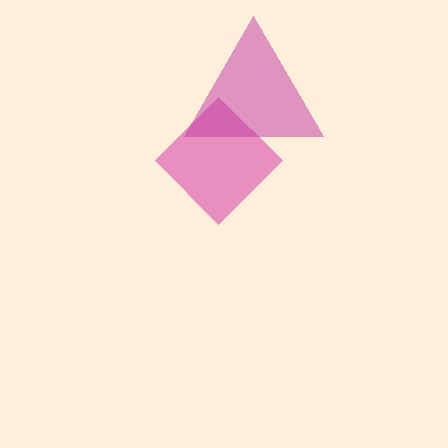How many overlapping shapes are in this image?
There are 2 overlapping shapes in the image.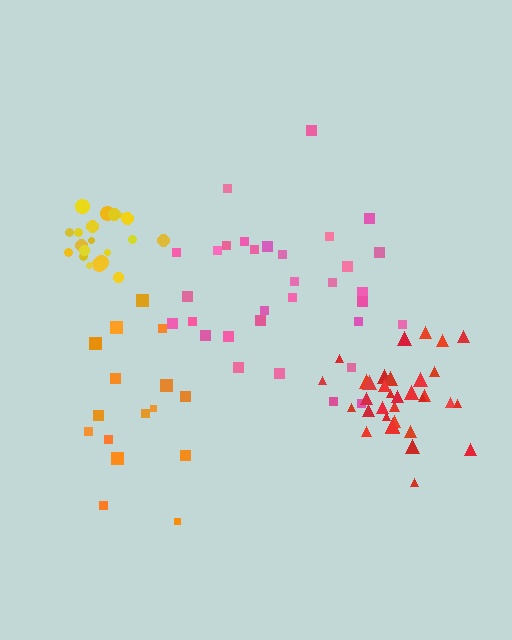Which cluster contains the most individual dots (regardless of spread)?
Red (34).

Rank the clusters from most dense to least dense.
yellow, red, pink, orange.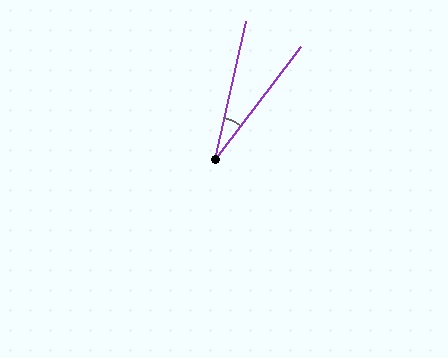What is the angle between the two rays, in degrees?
Approximately 24 degrees.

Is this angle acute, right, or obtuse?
It is acute.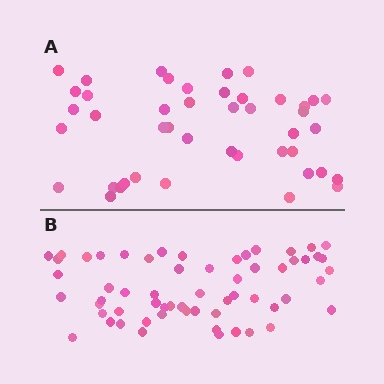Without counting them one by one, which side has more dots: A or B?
Region B (the bottom region) has more dots.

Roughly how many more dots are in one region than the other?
Region B has approximately 15 more dots than region A.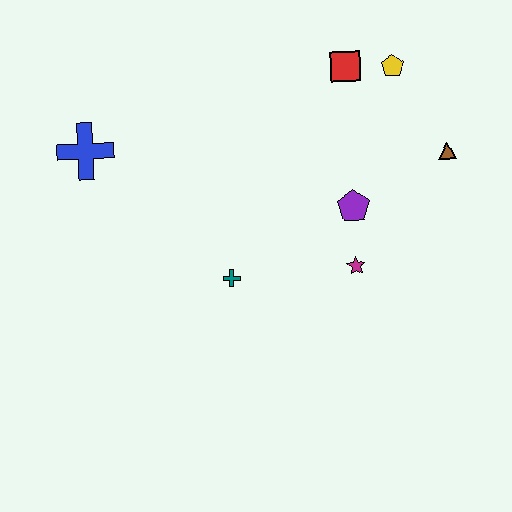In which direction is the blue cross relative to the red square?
The blue cross is to the left of the red square.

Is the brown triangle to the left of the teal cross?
No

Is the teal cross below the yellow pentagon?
Yes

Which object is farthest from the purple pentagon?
The blue cross is farthest from the purple pentagon.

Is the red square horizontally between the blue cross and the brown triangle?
Yes